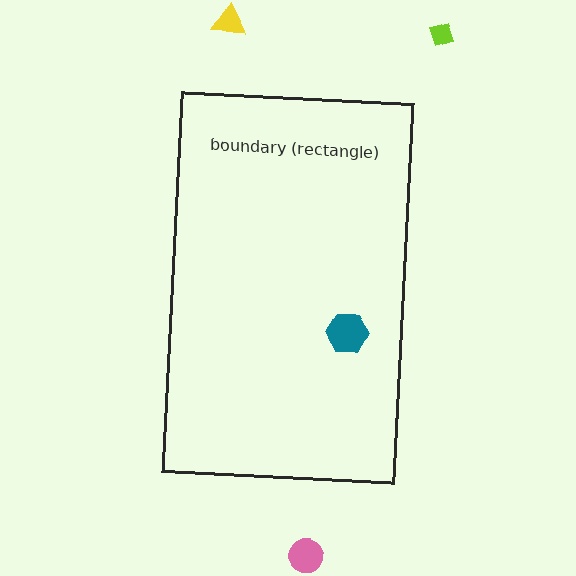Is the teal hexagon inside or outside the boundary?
Inside.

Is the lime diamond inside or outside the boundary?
Outside.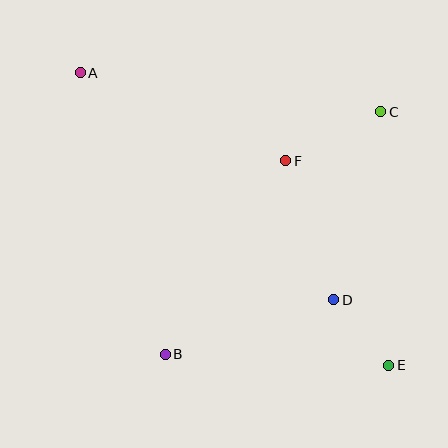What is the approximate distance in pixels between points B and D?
The distance between B and D is approximately 177 pixels.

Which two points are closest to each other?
Points D and E are closest to each other.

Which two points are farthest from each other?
Points A and E are farthest from each other.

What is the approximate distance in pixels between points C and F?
The distance between C and F is approximately 107 pixels.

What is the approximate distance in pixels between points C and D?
The distance between C and D is approximately 194 pixels.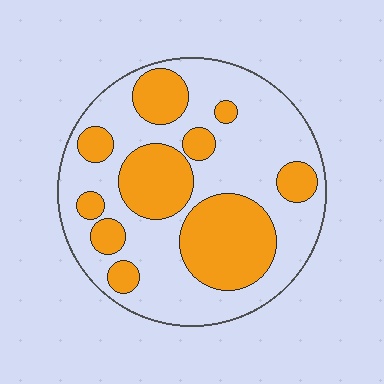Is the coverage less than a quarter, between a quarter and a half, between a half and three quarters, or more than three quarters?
Between a quarter and a half.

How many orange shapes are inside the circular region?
10.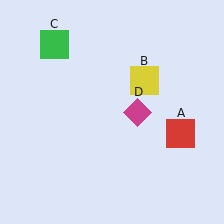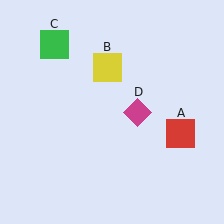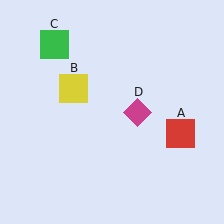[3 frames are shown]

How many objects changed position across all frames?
1 object changed position: yellow square (object B).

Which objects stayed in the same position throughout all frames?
Red square (object A) and green square (object C) and magenta diamond (object D) remained stationary.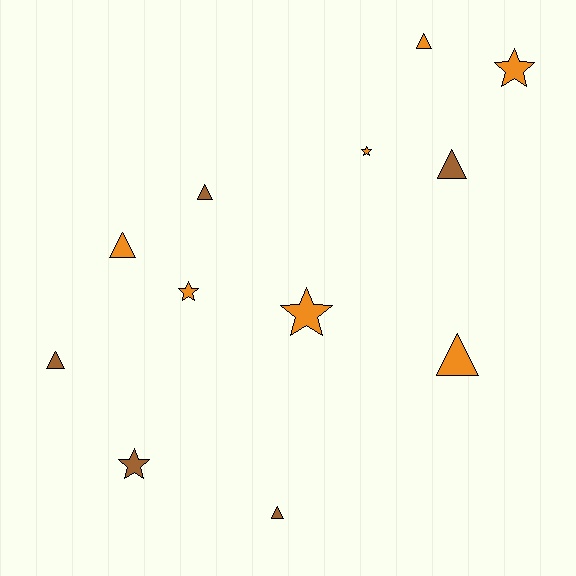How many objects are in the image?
There are 12 objects.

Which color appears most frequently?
Orange, with 7 objects.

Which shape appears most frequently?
Triangle, with 7 objects.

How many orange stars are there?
There are 4 orange stars.